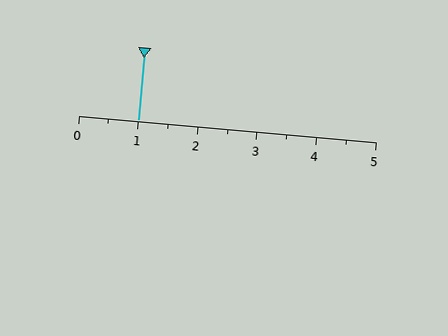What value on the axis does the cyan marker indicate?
The marker indicates approximately 1.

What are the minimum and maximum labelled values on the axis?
The axis runs from 0 to 5.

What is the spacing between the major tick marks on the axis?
The major ticks are spaced 1 apart.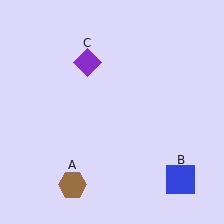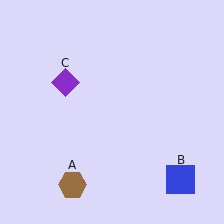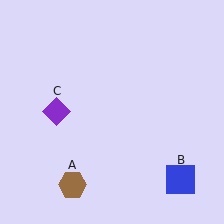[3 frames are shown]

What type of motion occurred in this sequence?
The purple diamond (object C) rotated counterclockwise around the center of the scene.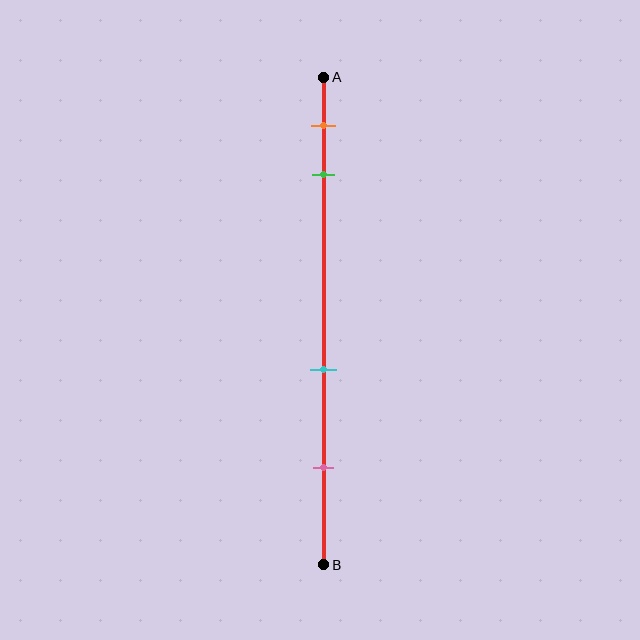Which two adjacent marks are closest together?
The orange and green marks are the closest adjacent pair.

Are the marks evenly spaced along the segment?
No, the marks are not evenly spaced.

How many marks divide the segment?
There are 4 marks dividing the segment.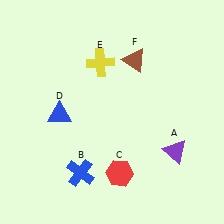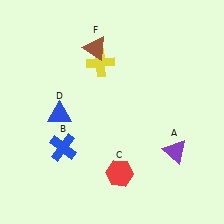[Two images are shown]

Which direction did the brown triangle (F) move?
The brown triangle (F) moved left.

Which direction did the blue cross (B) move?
The blue cross (B) moved up.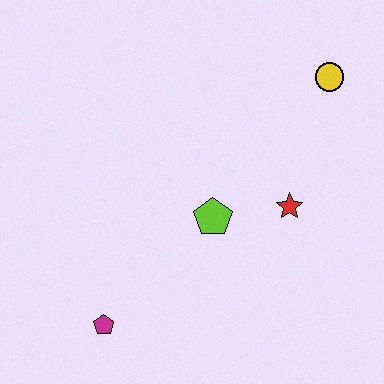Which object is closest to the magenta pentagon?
The lime pentagon is closest to the magenta pentagon.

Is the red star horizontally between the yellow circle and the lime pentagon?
Yes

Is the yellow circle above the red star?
Yes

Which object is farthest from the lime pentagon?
The yellow circle is farthest from the lime pentagon.